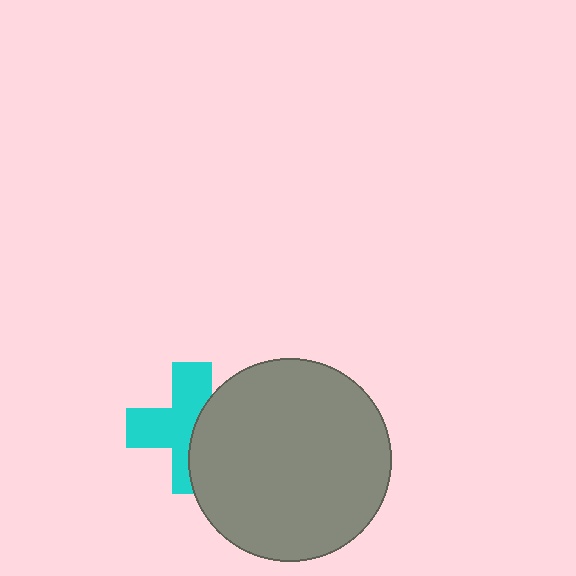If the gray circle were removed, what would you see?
You would see the complete cyan cross.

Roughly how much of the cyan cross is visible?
About half of it is visible (roughly 60%).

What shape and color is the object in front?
The object in front is a gray circle.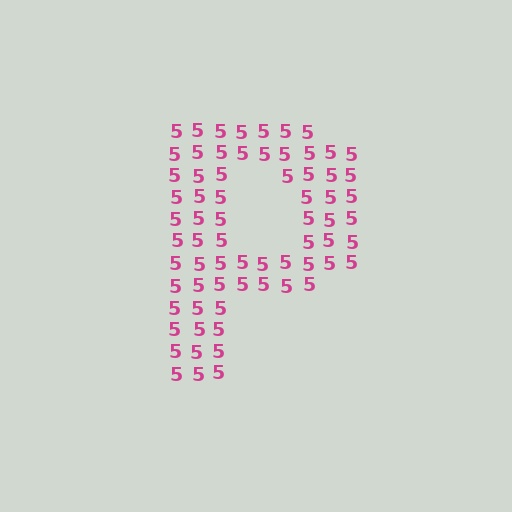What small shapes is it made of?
It is made of small digit 5's.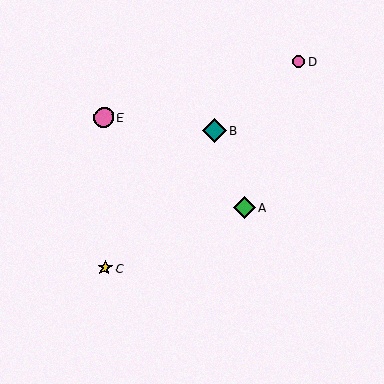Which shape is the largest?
The teal diamond (labeled B) is the largest.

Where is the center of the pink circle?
The center of the pink circle is at (299, 62).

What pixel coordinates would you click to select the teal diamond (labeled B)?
Click at (215, 131) to select the teal diamond B.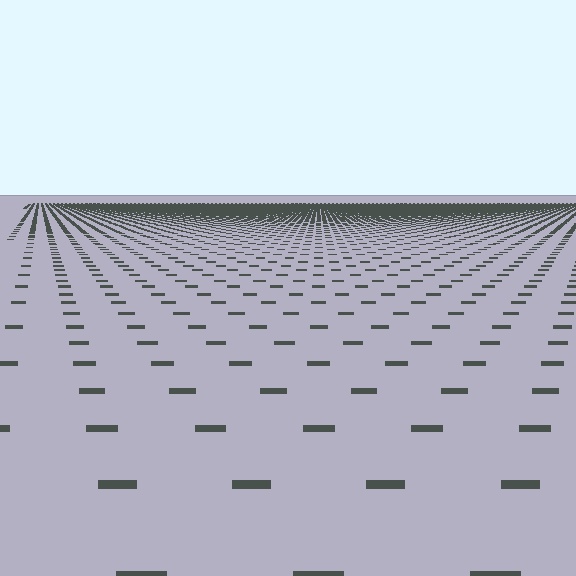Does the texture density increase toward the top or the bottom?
Density increases toward the top.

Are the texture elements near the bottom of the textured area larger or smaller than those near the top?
Larger. Near the bottom, elements are closer to the viewer and appear at a bigger on-screen size.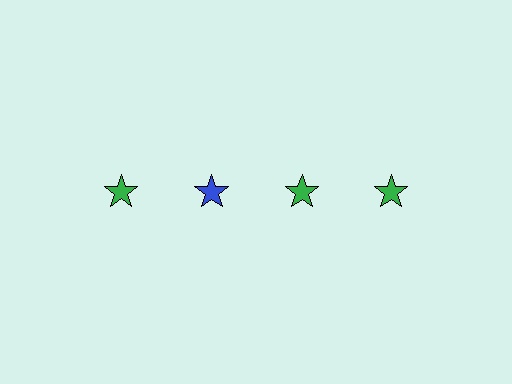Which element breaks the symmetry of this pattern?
The blue star in the top row, second from left column breaks the symmetry. All other shapes are green stars.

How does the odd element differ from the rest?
It has a different color: blue instead of green.